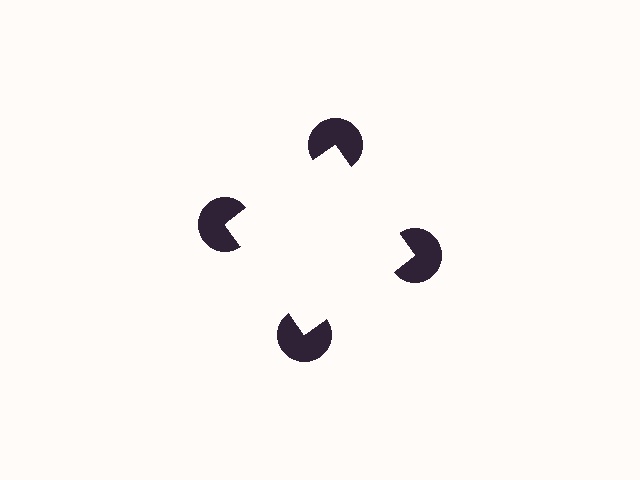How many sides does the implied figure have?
4 sides.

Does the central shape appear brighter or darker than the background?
It typically appears slightly brighter than the background, even though no actual brightness change is drawn.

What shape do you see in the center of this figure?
An illusory square — its edges are inferred from the aligned wedge cuts in the pac-man discs, not physically drawn.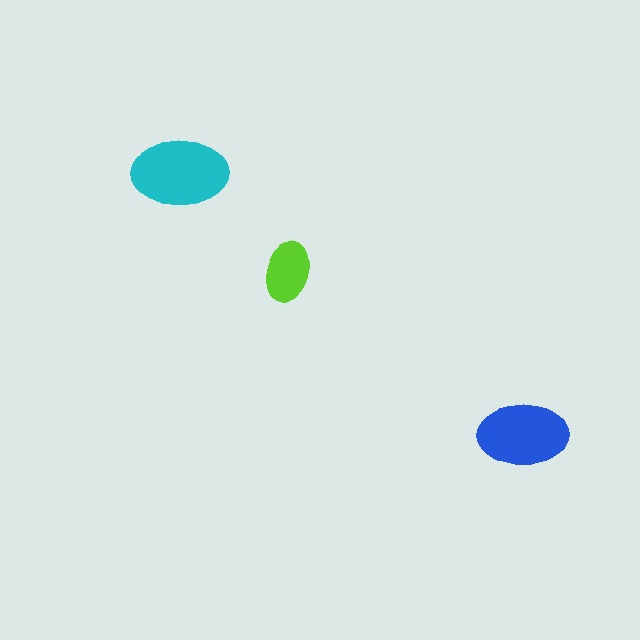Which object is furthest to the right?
The blue ellipse is rightmost.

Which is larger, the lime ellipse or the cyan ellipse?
The cyan one.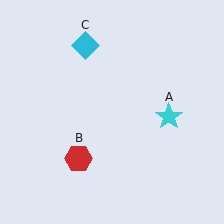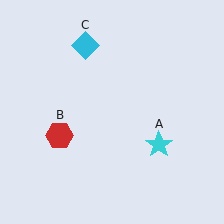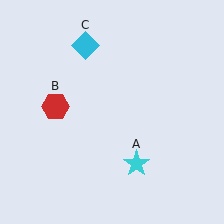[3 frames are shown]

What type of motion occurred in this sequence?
The cyan star (object A), red hexagon (object B) rotated clockwise around the center of the scene.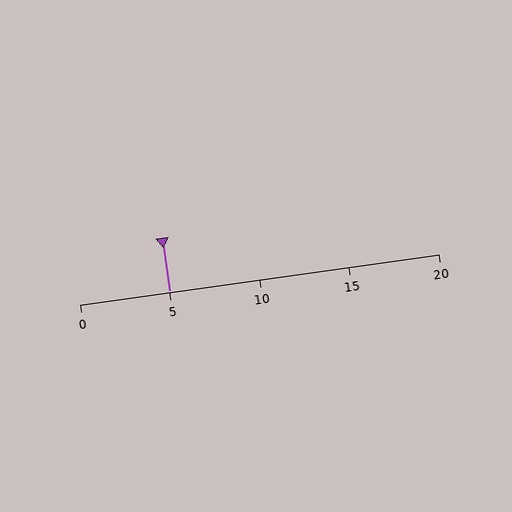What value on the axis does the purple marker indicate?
The marker indicates approximately 5.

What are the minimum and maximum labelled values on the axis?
The axis runs from 0 to 20.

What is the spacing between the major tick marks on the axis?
The major ticks are spaced 5 apart.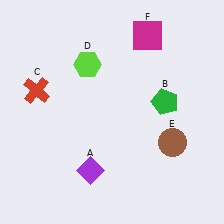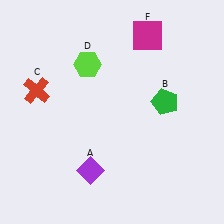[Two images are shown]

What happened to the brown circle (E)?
The brown circle (E) was removed in Image 2. It was in the bottom-right area of Image 1.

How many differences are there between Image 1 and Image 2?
There is 1 difference between the two images.